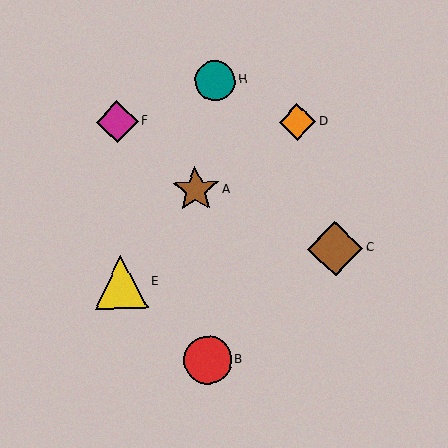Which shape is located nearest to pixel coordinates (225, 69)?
The teal circle (labeled H) at (215, 80) is nearest to that location.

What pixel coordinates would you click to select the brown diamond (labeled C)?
Click at (335, 249) to select the brown diamond C.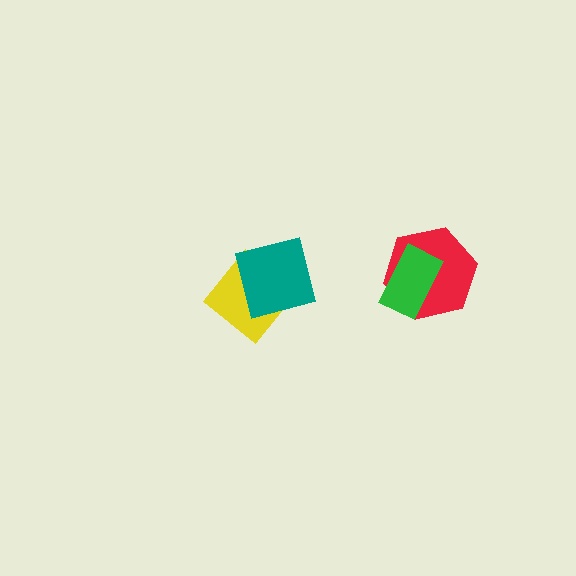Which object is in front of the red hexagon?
The green rectangle is in front of the red hexagon.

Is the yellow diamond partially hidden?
Yes, it is partially covered by another shape.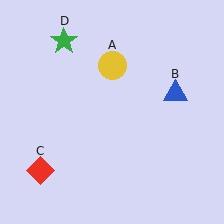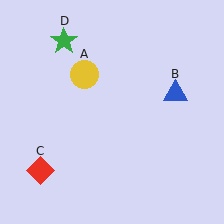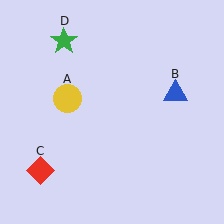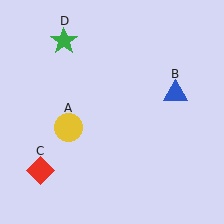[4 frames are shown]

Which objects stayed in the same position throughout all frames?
Blue triangle (object B) and red diamond (object C) and green star (object D) remained stationary.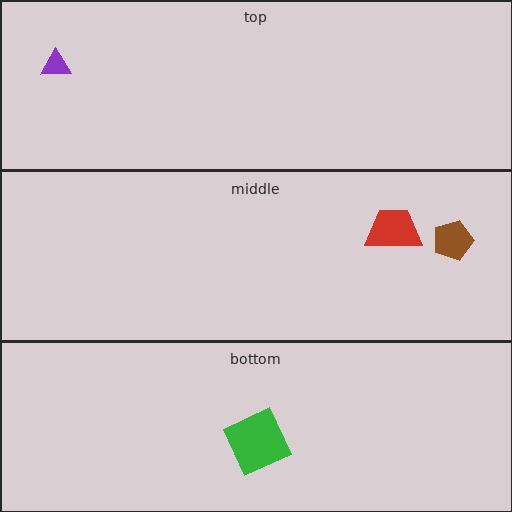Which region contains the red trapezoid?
The middle region.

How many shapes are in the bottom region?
1.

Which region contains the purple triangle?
The top region.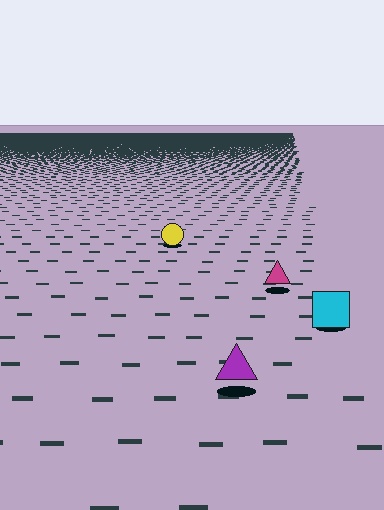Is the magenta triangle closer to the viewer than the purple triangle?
No. The purple triangle is closer — you can tell from the texture gradient: the ground texture is coarser near it.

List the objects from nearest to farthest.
From nearest to farthest: the purple triangle, the cyan square, the magenta triangle, the yellow circle.